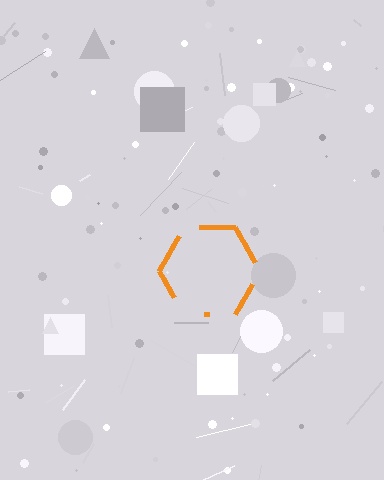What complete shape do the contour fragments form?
The contour fragments form a hexagon.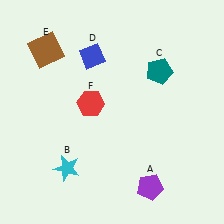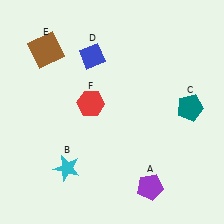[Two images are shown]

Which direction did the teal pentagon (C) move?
The teal pentagon (C) moved down.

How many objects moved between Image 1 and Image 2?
1 object moved between the two images.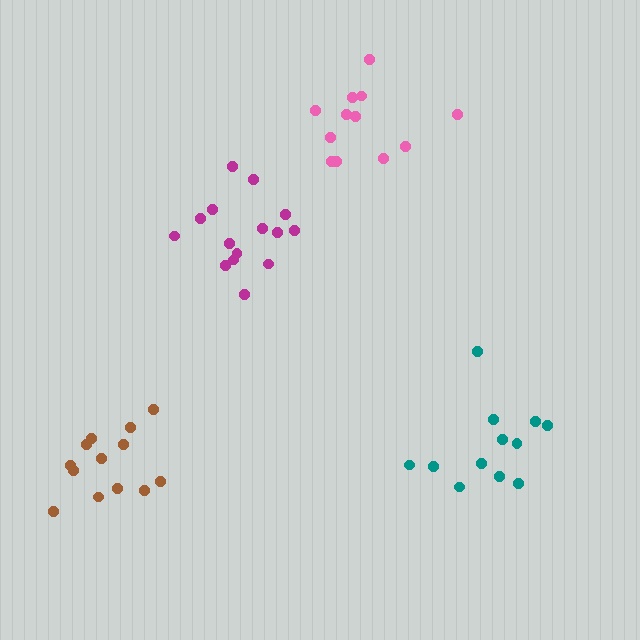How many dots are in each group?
Group 1: 12 dots, Group 2: 13 dots, Group 3: 15 dots, Group 4: 12 dots (52 total).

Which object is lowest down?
The brown cluster is bottommost.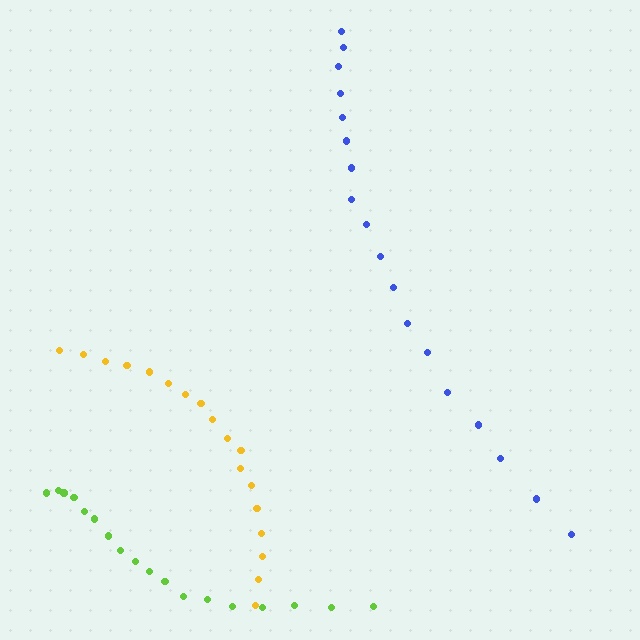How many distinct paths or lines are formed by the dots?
There are 3 distinct paths.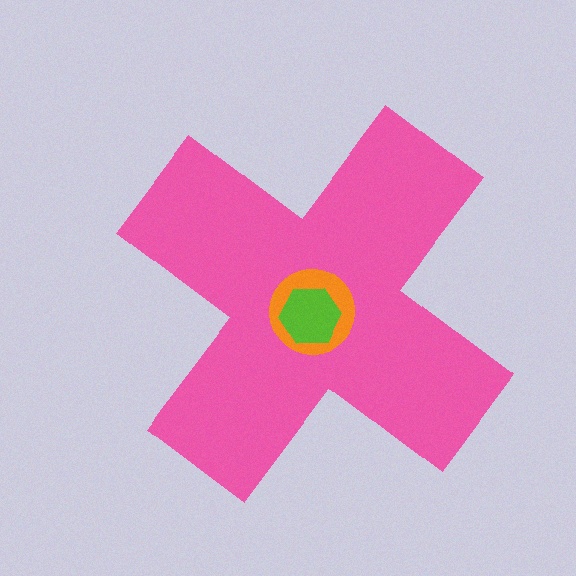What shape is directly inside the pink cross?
The orange circle.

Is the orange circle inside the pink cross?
Yes.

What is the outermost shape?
The pink cross.